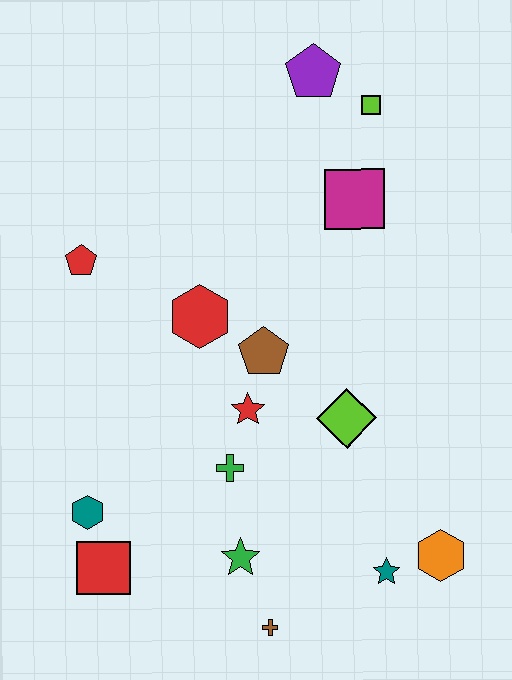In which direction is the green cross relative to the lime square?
The green cross is below the lime square.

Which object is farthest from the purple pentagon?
The brown cross is farthest from the purple pentagon.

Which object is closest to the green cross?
The red star is closest to the green cross.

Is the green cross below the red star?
Yes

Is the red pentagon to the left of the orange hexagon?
Yes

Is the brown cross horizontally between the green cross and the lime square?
Yes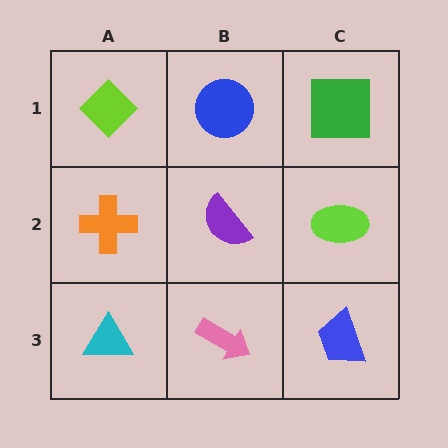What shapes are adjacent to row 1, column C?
A lime ellipse (row 2, column C), a blue circle (row 1, column B).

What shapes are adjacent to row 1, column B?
A purple semicircle (row 2, column B), a lime diamond (row 1, column A), a green square (row 1, column C).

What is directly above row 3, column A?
An orange cross.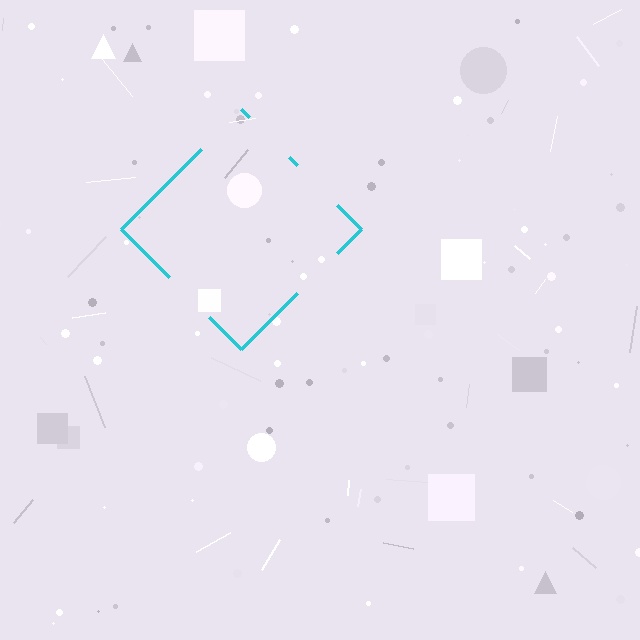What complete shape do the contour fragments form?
The contour fragments form a diamond.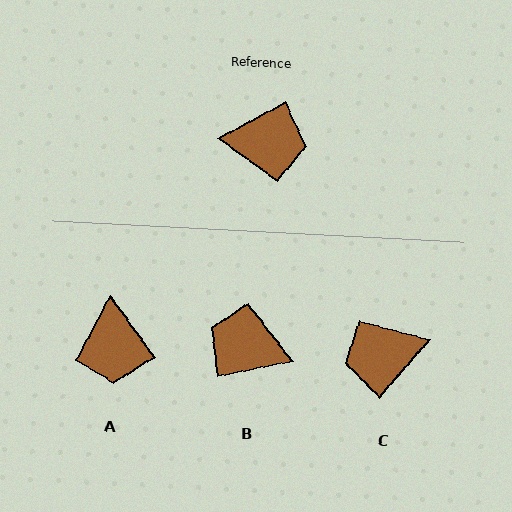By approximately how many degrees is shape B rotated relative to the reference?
Approximately 163 degrees counter-clockwise.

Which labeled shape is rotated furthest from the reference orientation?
B, about 163 degrees away.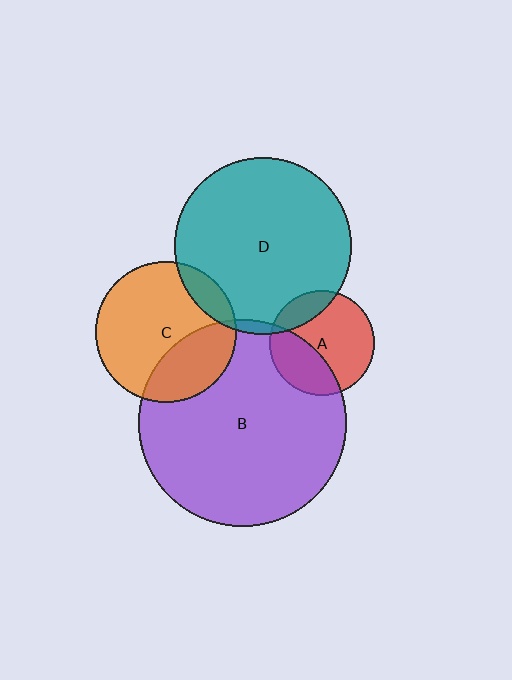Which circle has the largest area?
Circle B (purple).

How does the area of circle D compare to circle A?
Approximately 2.9 times.